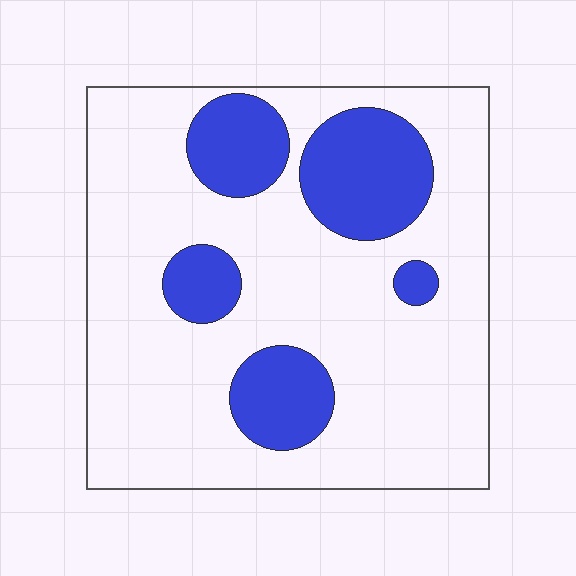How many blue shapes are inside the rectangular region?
5.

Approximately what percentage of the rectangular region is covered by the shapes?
Approximately 25%.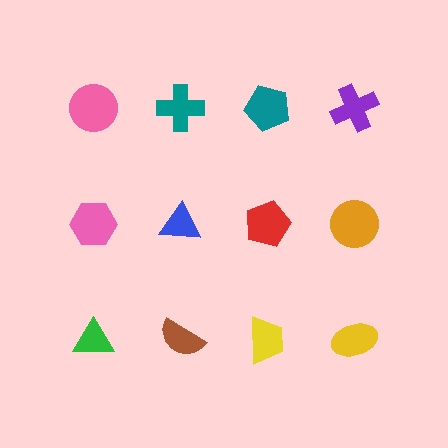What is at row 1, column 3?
A teal pentagon.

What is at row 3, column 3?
A yellow trapezoid.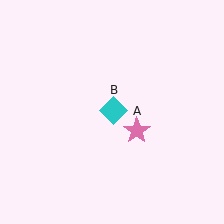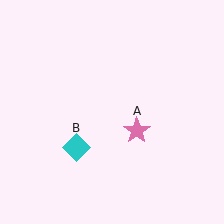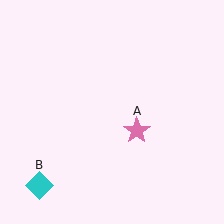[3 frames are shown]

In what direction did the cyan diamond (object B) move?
The cyan diamond (object B) moved down and to the left.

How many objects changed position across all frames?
1 object changed position: cyan diamond (object B).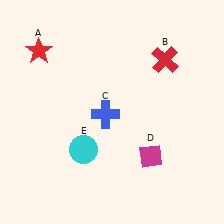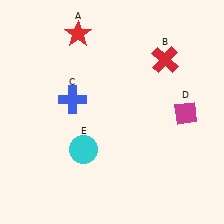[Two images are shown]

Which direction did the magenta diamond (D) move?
The magenta diamond (D) moved up.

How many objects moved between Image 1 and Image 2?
3 objects moved between the two images.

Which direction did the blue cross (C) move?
The blue cross (C) moved left.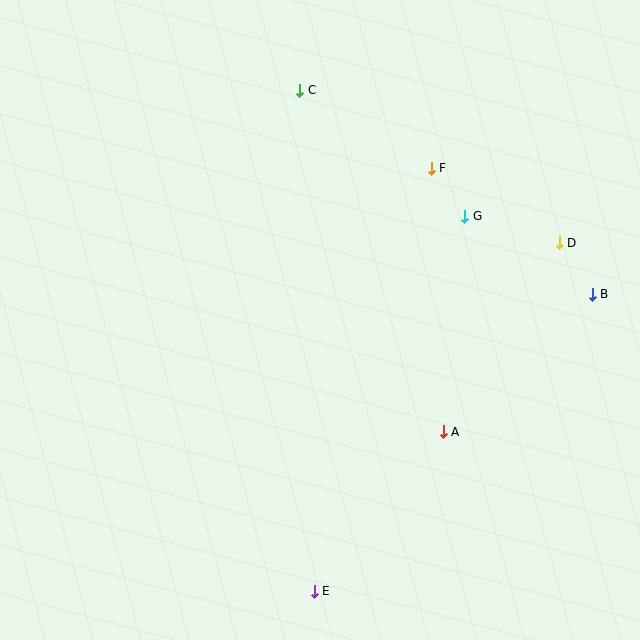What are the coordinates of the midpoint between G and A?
The midpoint between G and A is at (454, 324).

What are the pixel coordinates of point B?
Point B is at (592, 294).